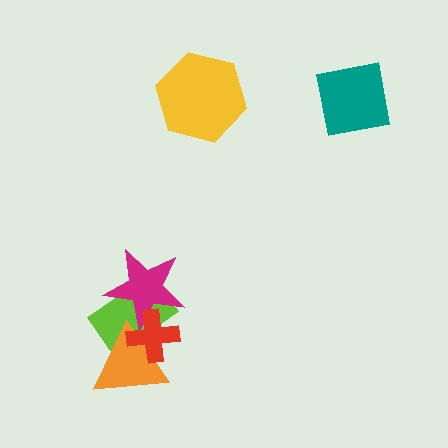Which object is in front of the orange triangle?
The red cross is in front of the orange triangle.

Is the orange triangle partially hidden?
Yes, it is partially covered by another shape.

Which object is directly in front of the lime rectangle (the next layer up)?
The magenta star is directly in front of the lime rectangle.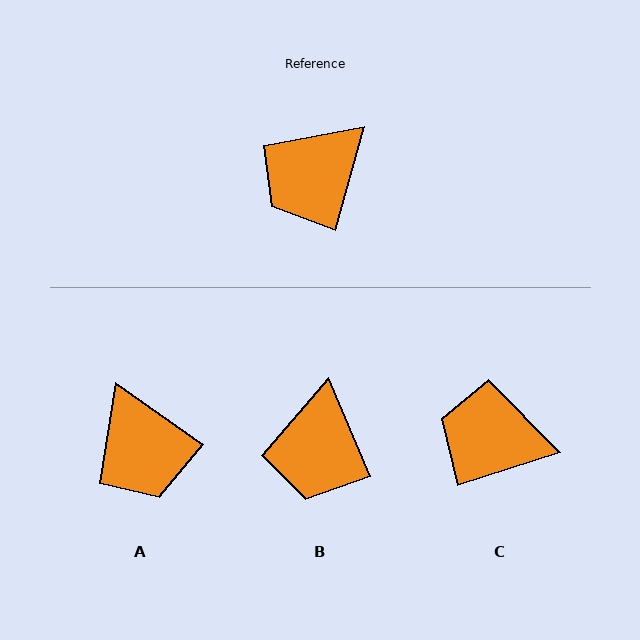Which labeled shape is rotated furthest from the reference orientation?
A, about 70 degrees away.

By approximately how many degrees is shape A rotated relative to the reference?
Approximately 70 degrees counter-clockwise.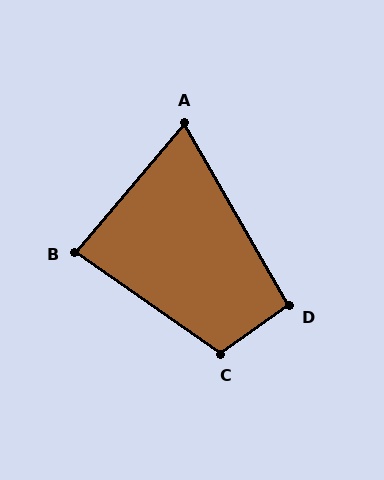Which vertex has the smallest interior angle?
A, at approximately 70 degrees.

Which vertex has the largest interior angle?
C, at approximately 110 degrees.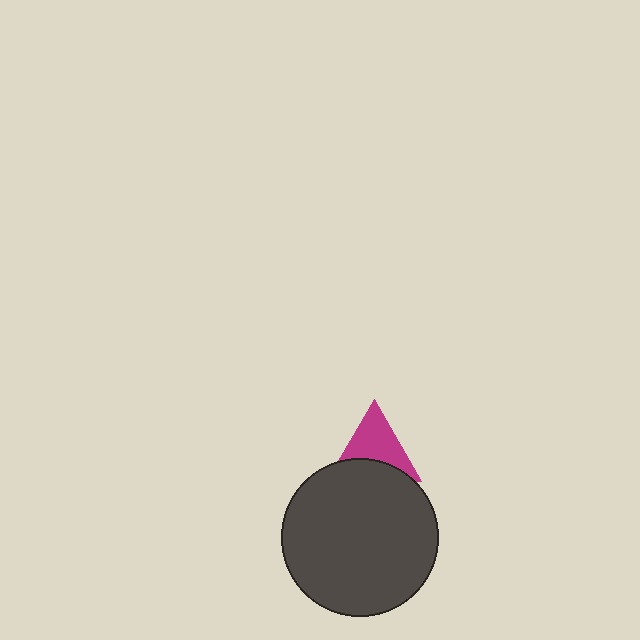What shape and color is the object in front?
The object in front is a dark gray circle.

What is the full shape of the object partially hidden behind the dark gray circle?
The partially hidden object is a magenta triangle.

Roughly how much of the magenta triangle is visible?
About half of it is visible (roughly 62%).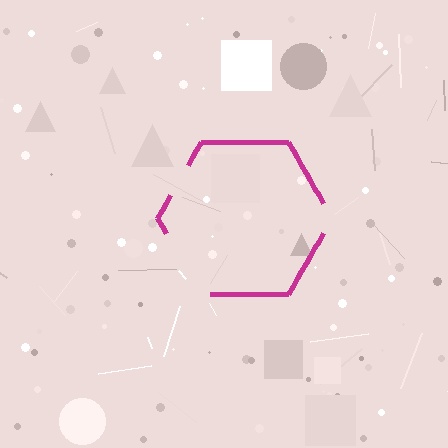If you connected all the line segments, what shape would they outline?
They would outline a hexagon.